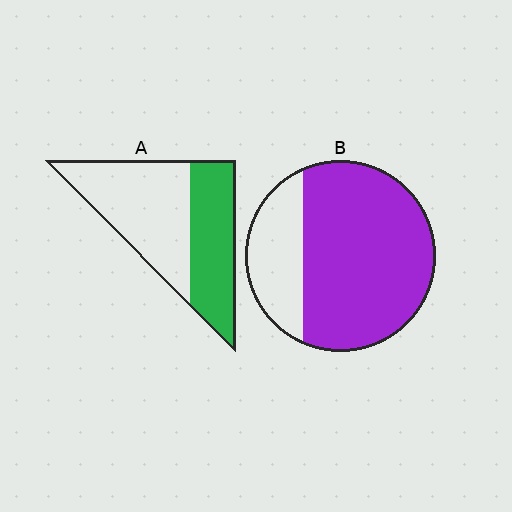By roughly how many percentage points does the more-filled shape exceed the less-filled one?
By roughly 30 percentage points (B over A).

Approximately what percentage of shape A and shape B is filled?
A is approximately 40% and B is approximately 75%.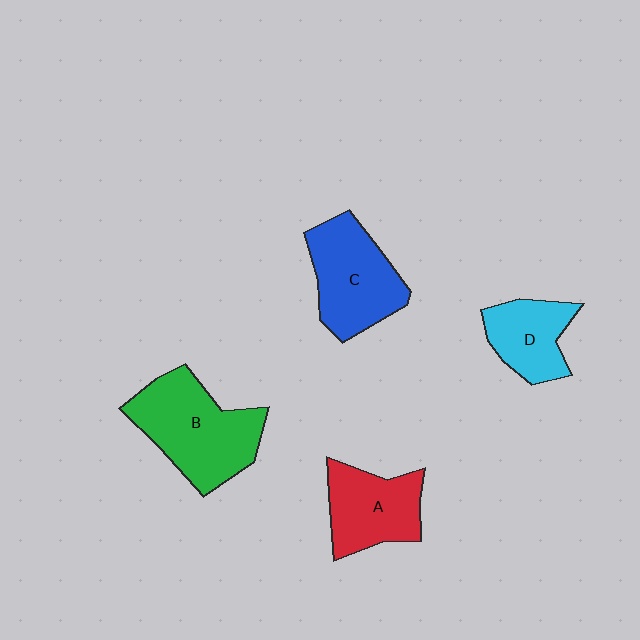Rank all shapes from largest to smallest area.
From largest to smallest: B (green), C (blue), A (red), D (cyan).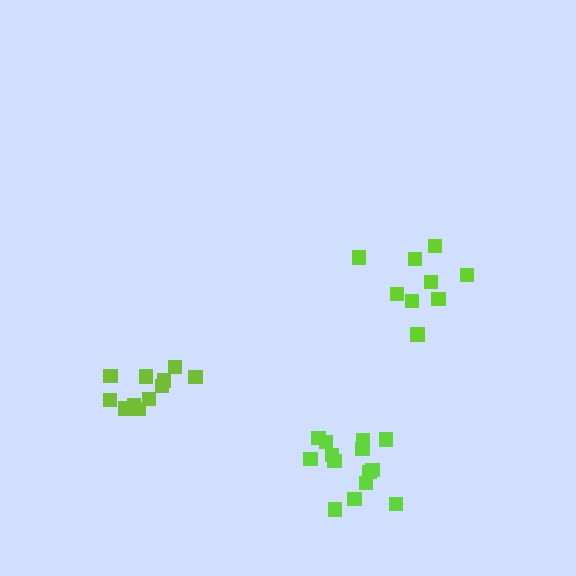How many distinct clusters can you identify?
There are 3 distinct clusters.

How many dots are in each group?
Group 1: 14 dots, Group 2: 11 dots, Group 3: 9 dots (34 total).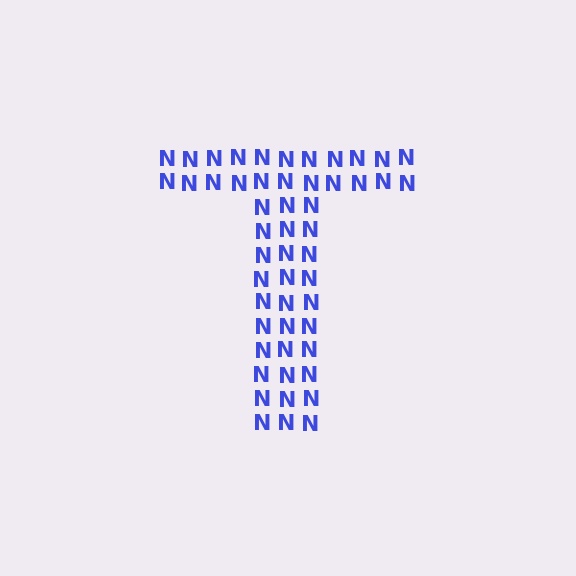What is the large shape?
The large shape is the letter T.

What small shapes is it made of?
It is made of small letter N's.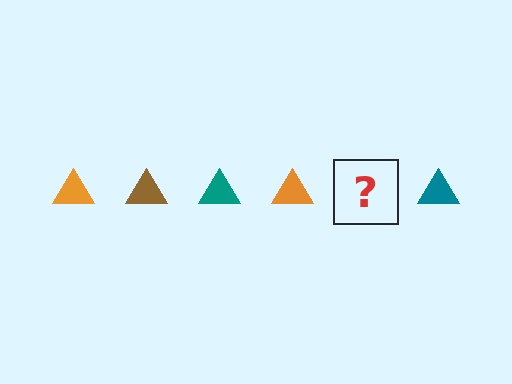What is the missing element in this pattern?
The missing element is a brown triangle.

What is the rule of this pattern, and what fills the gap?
The rule is that the pattern cycles through orange, brown, teal triangles. The gap should be filled with a brown triangle.